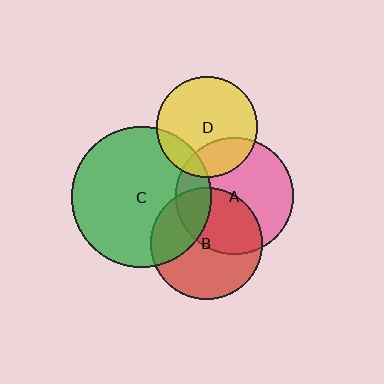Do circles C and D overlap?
Yes.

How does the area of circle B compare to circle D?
Approximately 1.2 times.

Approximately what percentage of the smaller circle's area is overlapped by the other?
Approximately 15%.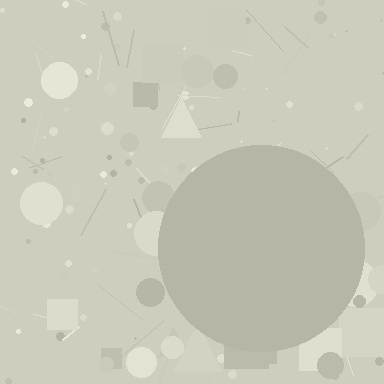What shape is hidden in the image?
A circle is hidden in the image.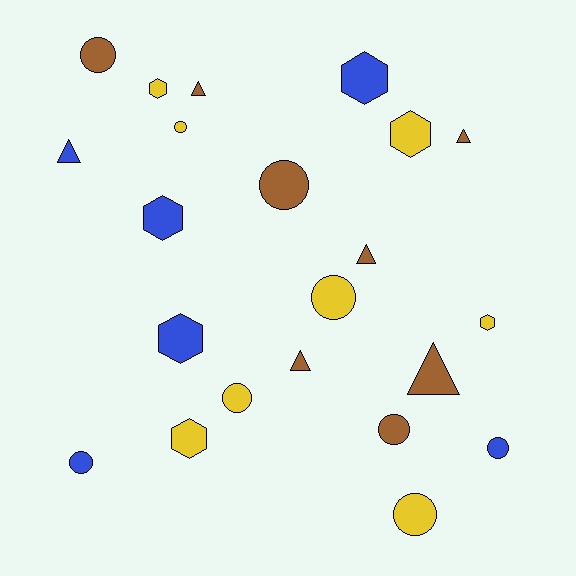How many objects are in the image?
There are 22 objects.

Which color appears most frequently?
Yellow, with 8 objects.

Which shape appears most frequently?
Circle, with 9 objects.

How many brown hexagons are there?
There are no brown hexagons.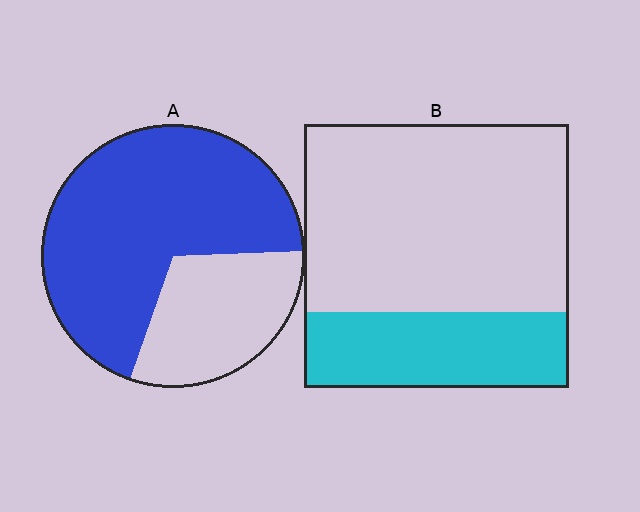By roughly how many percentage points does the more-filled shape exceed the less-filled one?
By roughly 40 percentage points (A over B).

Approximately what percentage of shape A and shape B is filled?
A is approximately 70% and B is approximately 30%.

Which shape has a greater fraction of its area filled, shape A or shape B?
Shape A.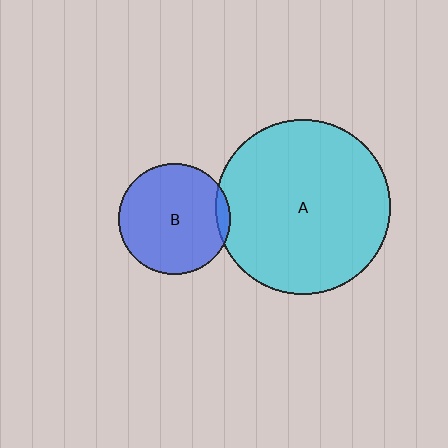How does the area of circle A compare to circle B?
Approximately 2.5 times.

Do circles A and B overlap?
Yes.